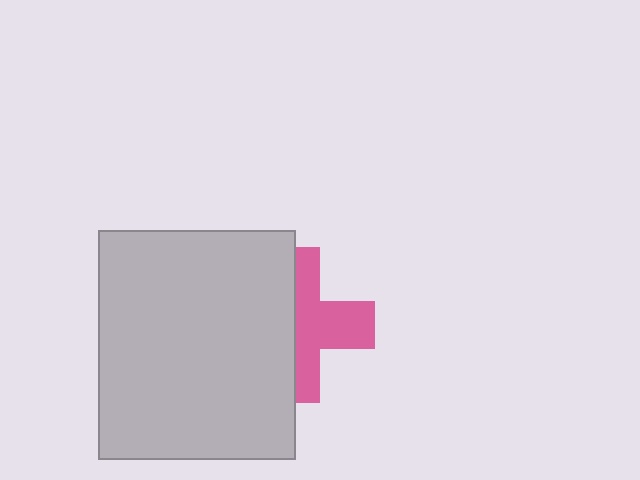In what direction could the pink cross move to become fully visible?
The pink cross could move right. That would shift it out from behind the light gray rectangle entirely.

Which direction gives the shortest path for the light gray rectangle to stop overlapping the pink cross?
Moving left gives the shortest separation.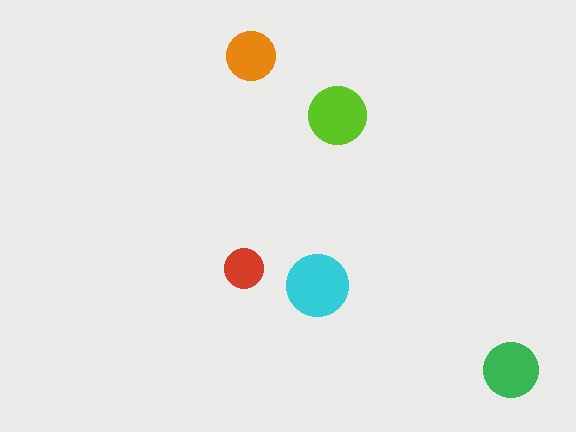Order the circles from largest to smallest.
the cyan one, the lime one, the green one, the orange one, the red one.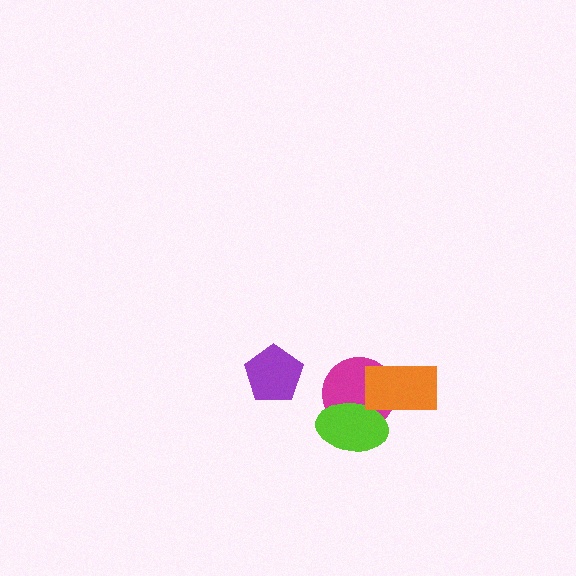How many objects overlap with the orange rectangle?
2 objects overlap with the orange rectangle.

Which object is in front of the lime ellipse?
The orange rectangle is in front of the lime ellipse.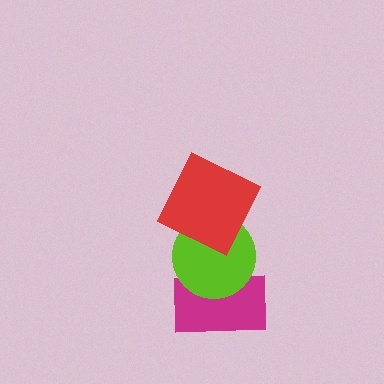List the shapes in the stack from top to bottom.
From top to bottom: the red square, the lime circle, the magenta rectangle.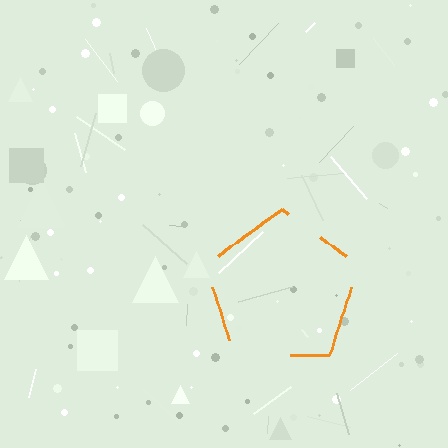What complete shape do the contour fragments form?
The contour fragments form a pentagon.